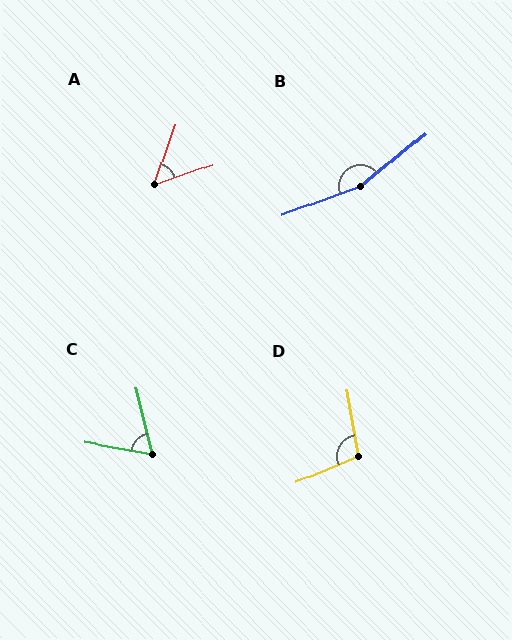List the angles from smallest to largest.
A (52°), C (67°), D (104°), B (162°).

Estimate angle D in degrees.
Approximately 104 degrees.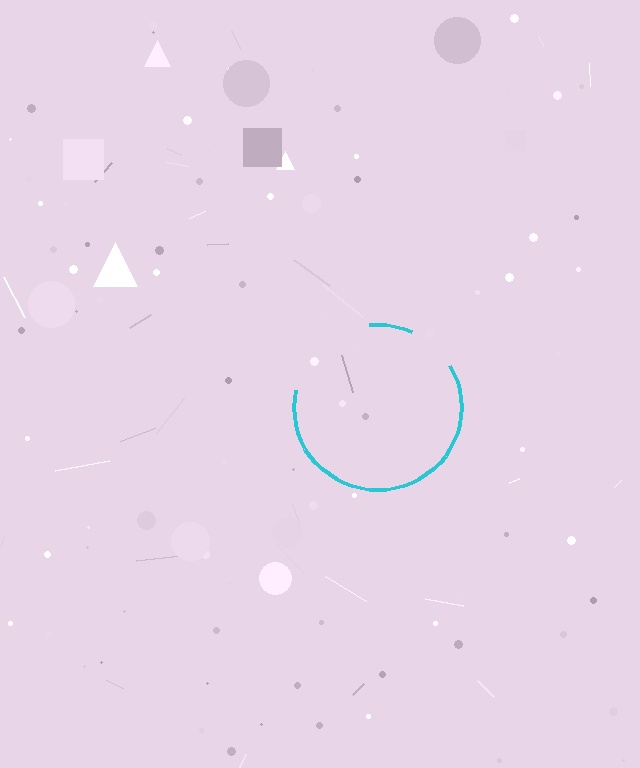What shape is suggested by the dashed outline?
The dashed outline suggests a circle.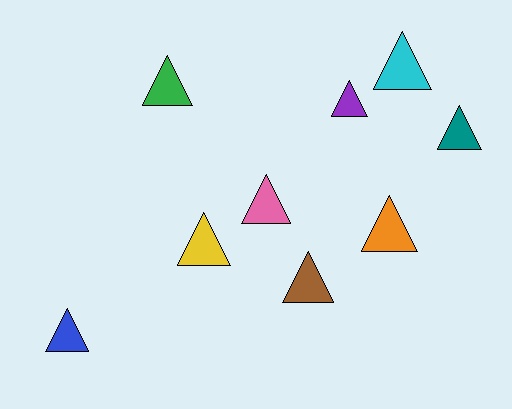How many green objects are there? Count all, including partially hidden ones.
There is 1 green object.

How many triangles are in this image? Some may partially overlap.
There are 9 triangles.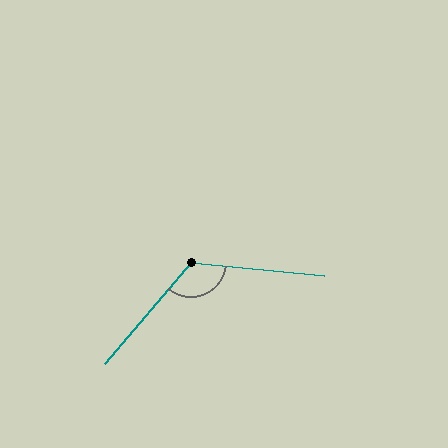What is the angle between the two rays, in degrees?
Approximately 125 degrees.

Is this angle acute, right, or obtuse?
It is obtuse.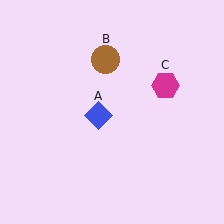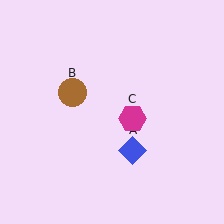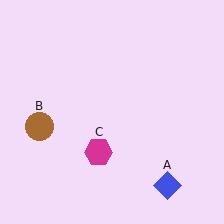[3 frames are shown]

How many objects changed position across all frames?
3 objects changed position: blue diamond (object A), brown circle (object B), magenta hexagon (object C).